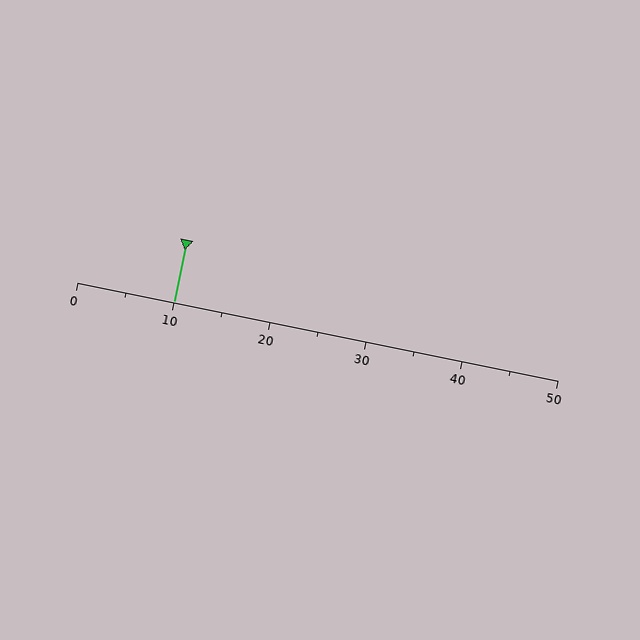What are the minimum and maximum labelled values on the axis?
The axis runs from 0 to 50.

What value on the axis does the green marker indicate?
The marker indicates approximately 10.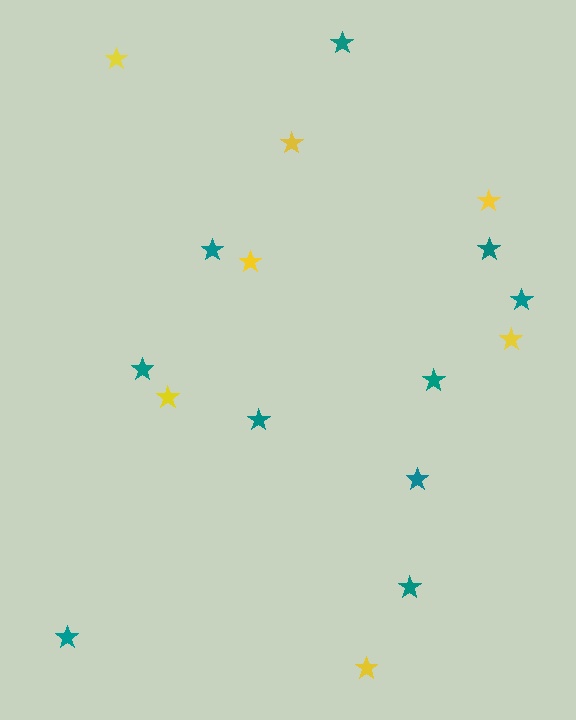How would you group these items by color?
There are 2 groups: one group of teal stars (10) and one group of yellow stars (7).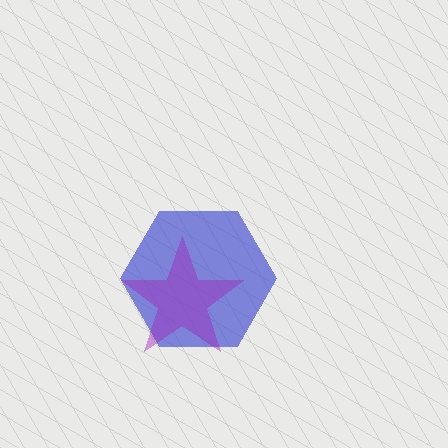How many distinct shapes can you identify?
There are 2 distinct shapes: a blue hexagon, a purple star.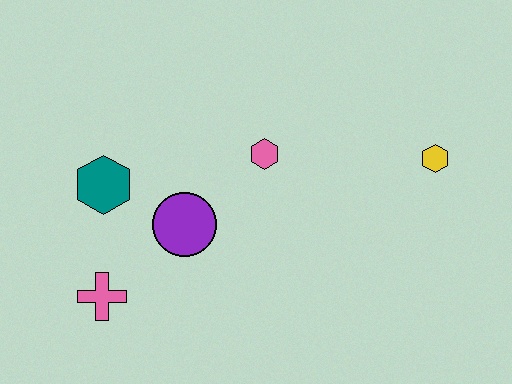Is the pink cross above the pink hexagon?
No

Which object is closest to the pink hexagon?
The purple circle is closest to the pink hexagon.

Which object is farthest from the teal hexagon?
The yellow hexagon is farthest from the teal hexagon.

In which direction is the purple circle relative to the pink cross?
The purple circle is to the right of the pink cross.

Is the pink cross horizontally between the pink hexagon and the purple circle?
No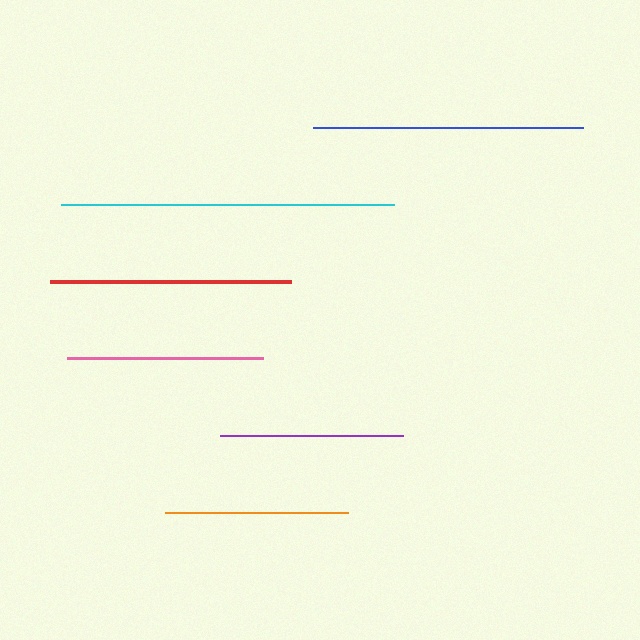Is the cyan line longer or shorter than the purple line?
The cyan line is longer than the purple line.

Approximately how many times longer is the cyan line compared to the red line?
The cyan line is approximately 1.4 times the length of the red line.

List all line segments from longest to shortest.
From longest to shortest: cyan, blue, red, pink, orange, purple.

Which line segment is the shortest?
The purple line is the shortest at approximately 183 pixels.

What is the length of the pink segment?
The pink segment is approximately 195 pixels long.